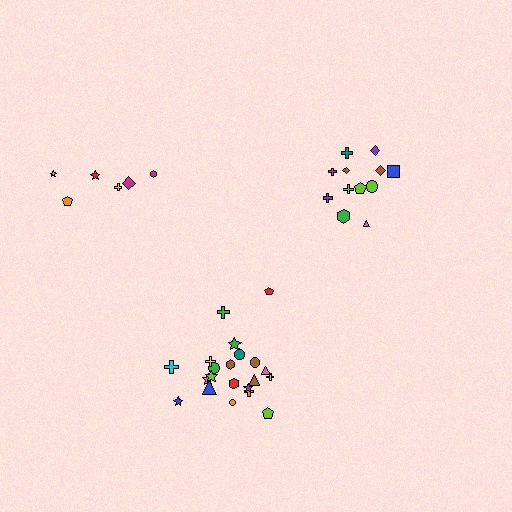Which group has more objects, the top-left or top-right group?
The top-right group.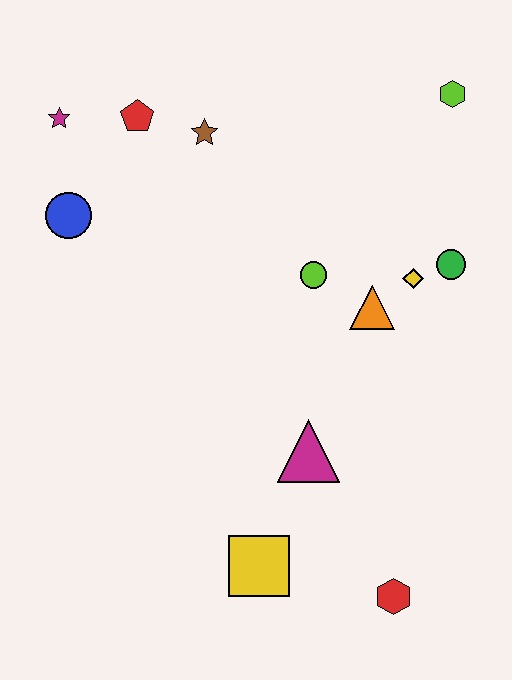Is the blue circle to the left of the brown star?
Yes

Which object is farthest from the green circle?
The magenta star is farthest from the green circle.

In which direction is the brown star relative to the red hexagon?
The brown star is above the red hexagon.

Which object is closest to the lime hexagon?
The green circle is closest to the lime hexagon.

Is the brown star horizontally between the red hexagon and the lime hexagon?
No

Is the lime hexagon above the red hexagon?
Yes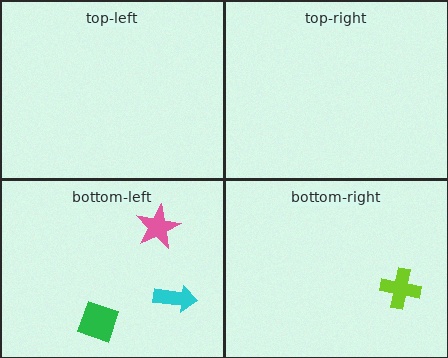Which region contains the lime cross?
The bottom-right region.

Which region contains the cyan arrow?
The bottom-left region.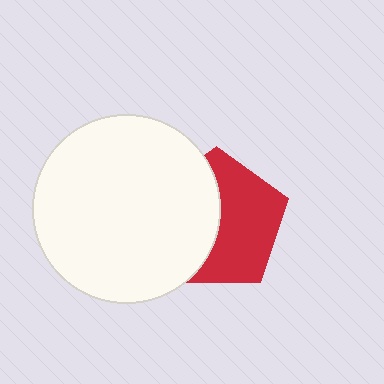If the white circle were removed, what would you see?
You would see the complete red pentagon.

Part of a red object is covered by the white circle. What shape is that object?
It is a pentagon.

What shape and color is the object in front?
The object in front is a white circle.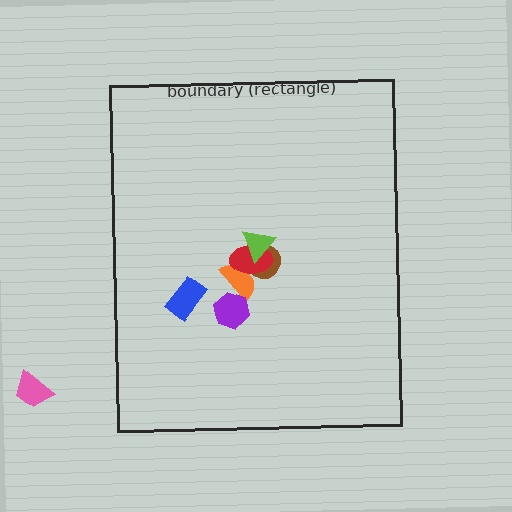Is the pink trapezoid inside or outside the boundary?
Outside.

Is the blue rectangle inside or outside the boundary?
Inside.